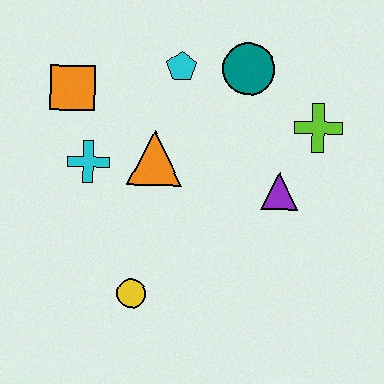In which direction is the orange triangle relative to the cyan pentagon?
The orange triangle is below the cyan pentagon.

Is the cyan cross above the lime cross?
No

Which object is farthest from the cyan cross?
The lime cross is farthest from the cyan cross.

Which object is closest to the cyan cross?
The orange triangle is closest to the cyan cross.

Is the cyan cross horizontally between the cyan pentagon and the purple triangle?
No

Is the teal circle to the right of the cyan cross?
Yes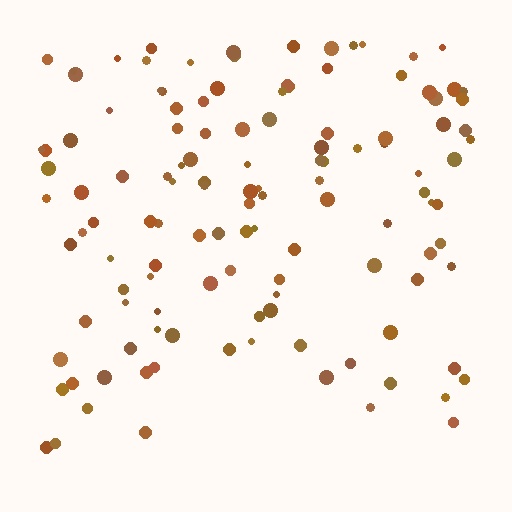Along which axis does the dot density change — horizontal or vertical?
Vertical.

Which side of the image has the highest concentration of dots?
The top.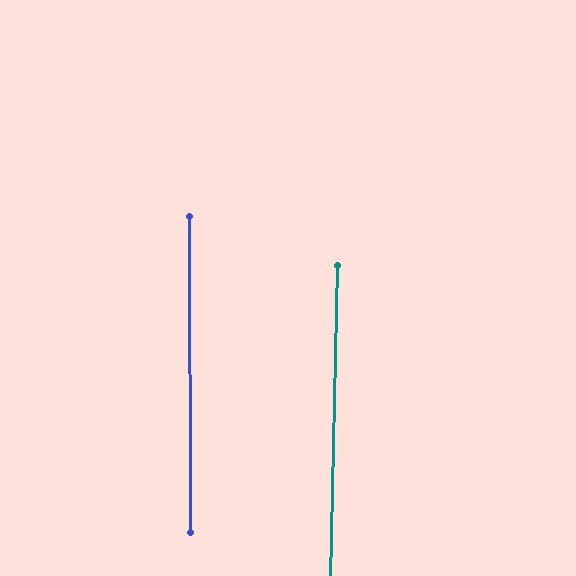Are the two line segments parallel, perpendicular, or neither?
Parallel — their directions differ by only 1.2°.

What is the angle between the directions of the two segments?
Approximately 1 degree.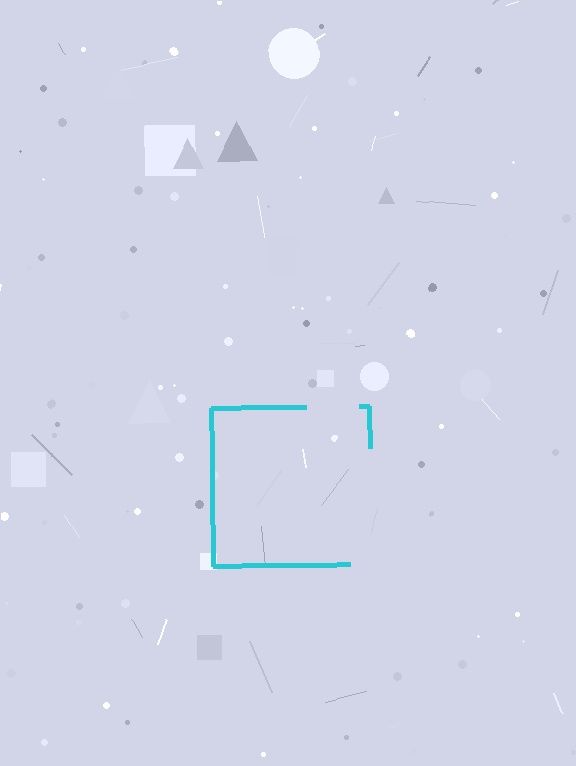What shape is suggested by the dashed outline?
The dashed outline suggests a square.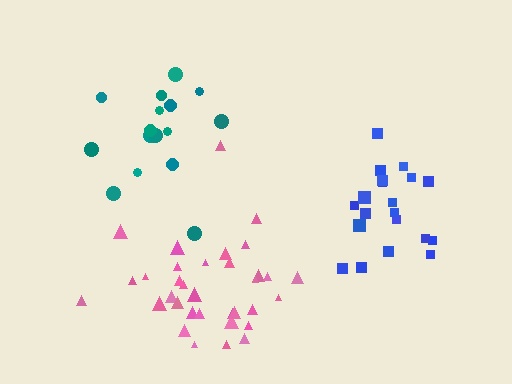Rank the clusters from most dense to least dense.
blue, pink, teal.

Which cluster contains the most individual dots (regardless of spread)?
Pink (34).